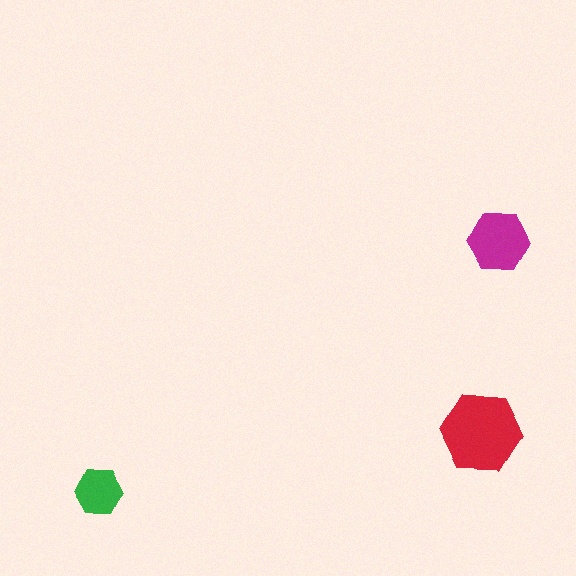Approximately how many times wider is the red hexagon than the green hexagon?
About 1.5 times wider.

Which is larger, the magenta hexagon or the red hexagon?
The red one.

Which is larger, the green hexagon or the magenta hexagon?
The magenta one.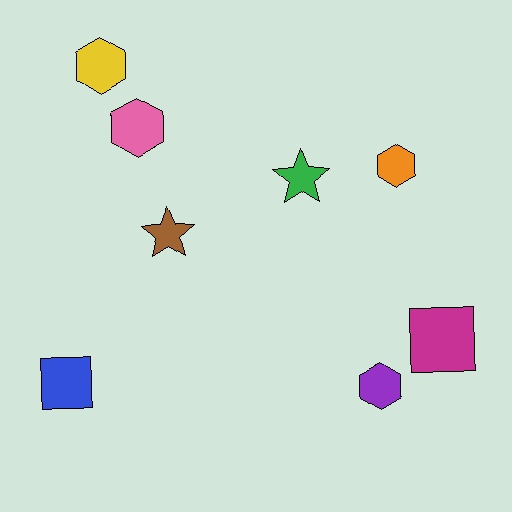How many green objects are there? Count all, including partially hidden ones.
There is 1 green object.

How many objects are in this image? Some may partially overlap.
There are 8 objects.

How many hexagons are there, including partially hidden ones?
There are 4 hexagons.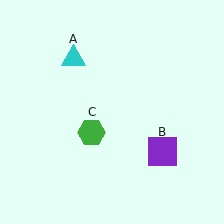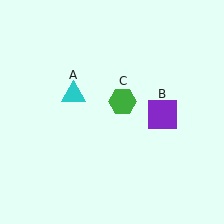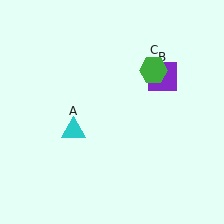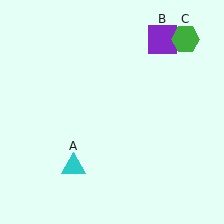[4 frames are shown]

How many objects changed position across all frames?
3 objects changed position: cyan triangle (object A), purple square (object B), green hexagon (object C).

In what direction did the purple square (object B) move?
The purple square (object B) moved up.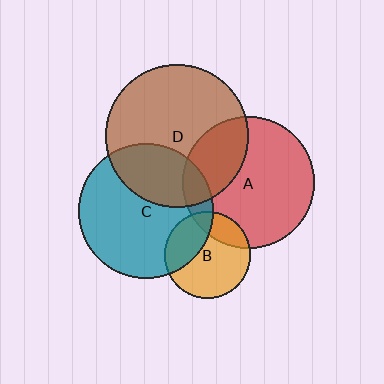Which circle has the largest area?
Circle D (brown).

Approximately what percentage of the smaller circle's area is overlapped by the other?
Approximately 30%.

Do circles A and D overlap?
Yes.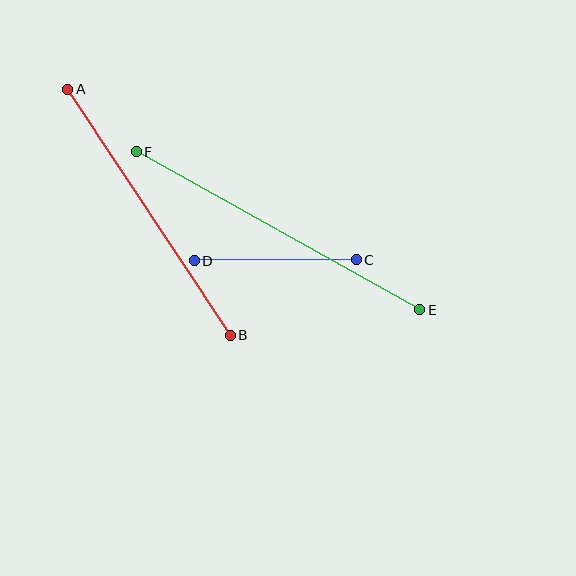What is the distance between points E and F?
The distance is approximately 325 pixels.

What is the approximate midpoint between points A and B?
The midpoint is at approximately (149, 212) pixels.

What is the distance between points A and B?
The distance is approximately 295 pixels.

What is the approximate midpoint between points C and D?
The midpoint is at approximately (275, 260) pixels.